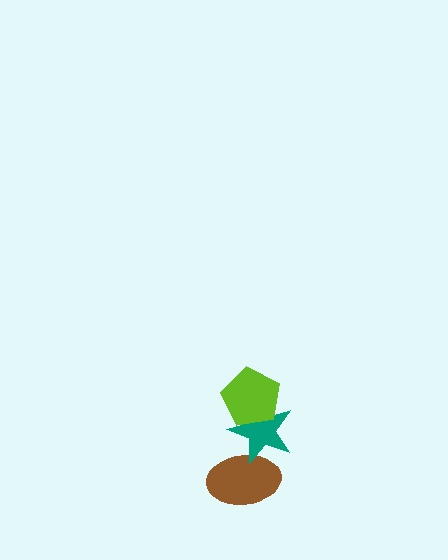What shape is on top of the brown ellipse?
The teal star is on top of the brown ellipse.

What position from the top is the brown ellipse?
The brown ellipse is 3rd from the top.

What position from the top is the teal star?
The teal star is 2nd from the top.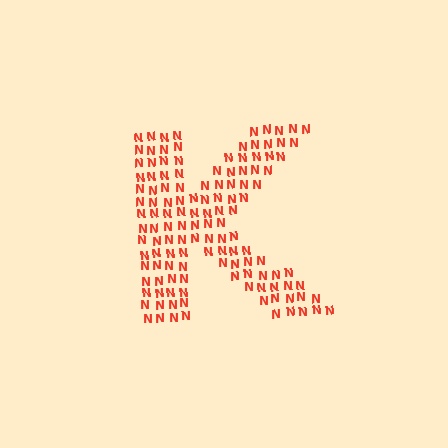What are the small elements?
The small elements are letter N's.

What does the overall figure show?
The overall figure shows the letter K.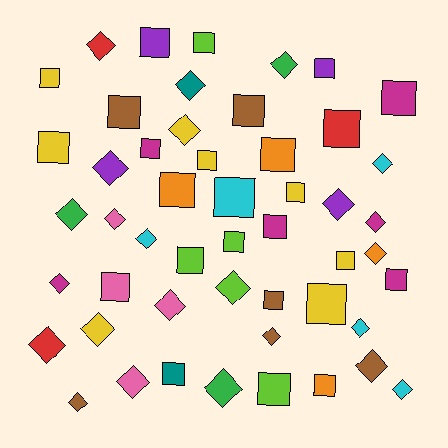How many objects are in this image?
There are 50 objects.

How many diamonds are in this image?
There are 24 diamonds.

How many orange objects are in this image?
There are 4 orange objects.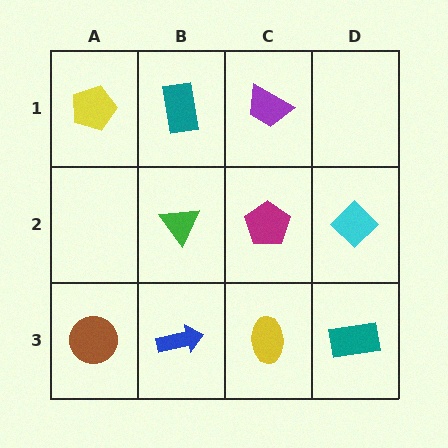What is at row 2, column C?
A magenta pentagon.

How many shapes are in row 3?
4 shapes.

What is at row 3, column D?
A teal rectangle.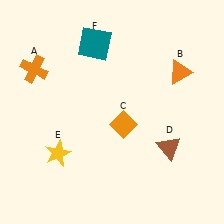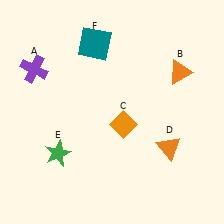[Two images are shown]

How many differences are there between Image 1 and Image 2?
There are 3 differences between the two images.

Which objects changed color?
A changed from orange to purple. D changed from brown to orange. E changed from yellow to green.